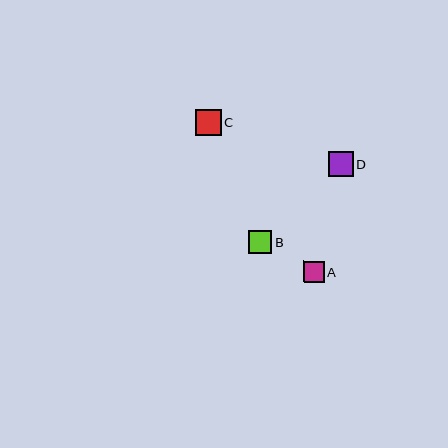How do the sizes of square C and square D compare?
Square C and square D are approximately the same size.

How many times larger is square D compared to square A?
Square D is approximately 1.2 times the size of square A.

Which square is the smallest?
Square A is the smallest with a size of approximately 21 pixels.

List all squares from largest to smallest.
From largest to smallest: C, D, B, A.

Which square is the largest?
Square C is the largest with a size of approximately 26 pixels.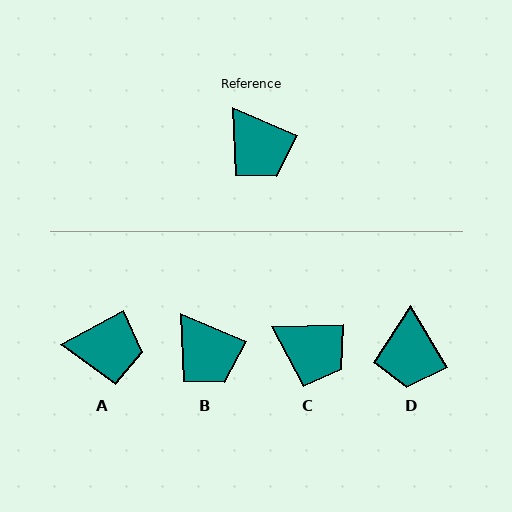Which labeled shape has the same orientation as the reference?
B.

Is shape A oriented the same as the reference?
No, it is off by about 52 degrees.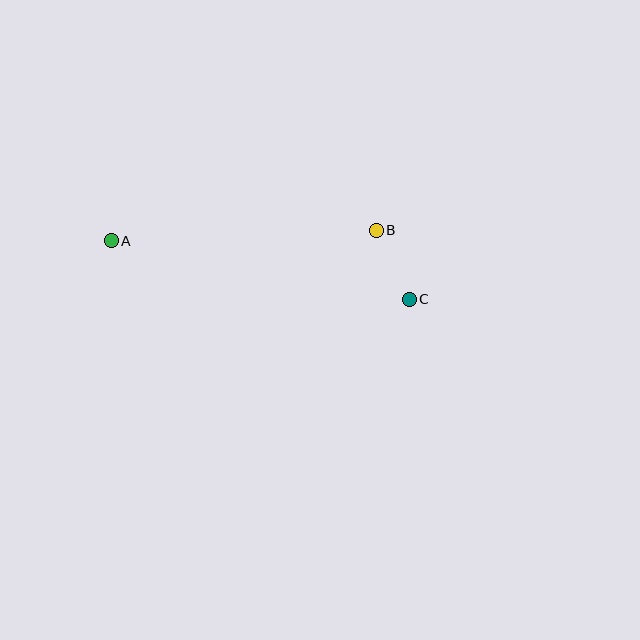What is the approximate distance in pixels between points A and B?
The distance between A and B is approximately 265 pixels.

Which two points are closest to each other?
Points B and C are closest to each other.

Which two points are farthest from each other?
Points A and C are farthest from each other.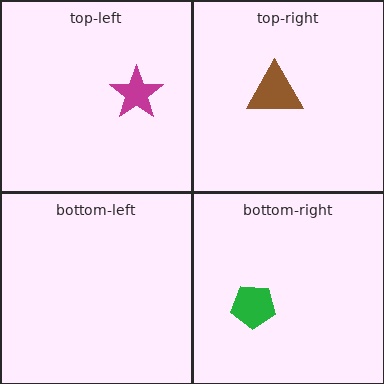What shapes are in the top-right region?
The brown triangle.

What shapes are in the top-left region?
The magenta star.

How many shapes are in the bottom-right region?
1.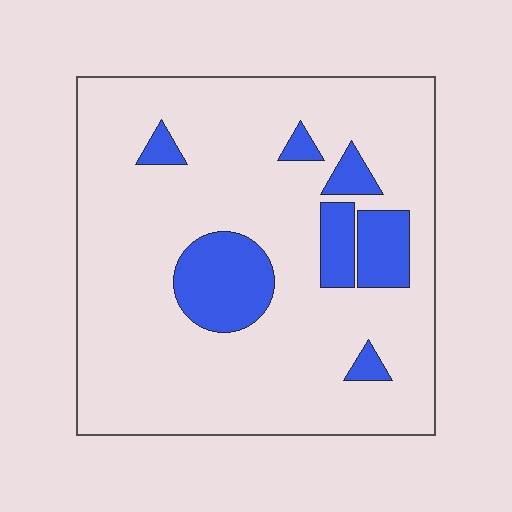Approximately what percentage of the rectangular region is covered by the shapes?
Approximately 15%.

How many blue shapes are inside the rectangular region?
7.